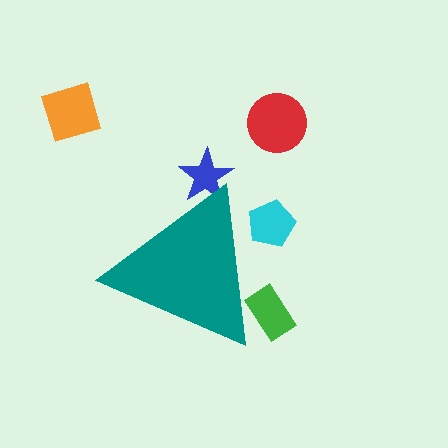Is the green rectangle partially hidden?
Yes, the green rectangle is partially hidden behind the teal triangle.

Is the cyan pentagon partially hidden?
Yes, the cyan pentagon is partially hidden behind the teal triangle.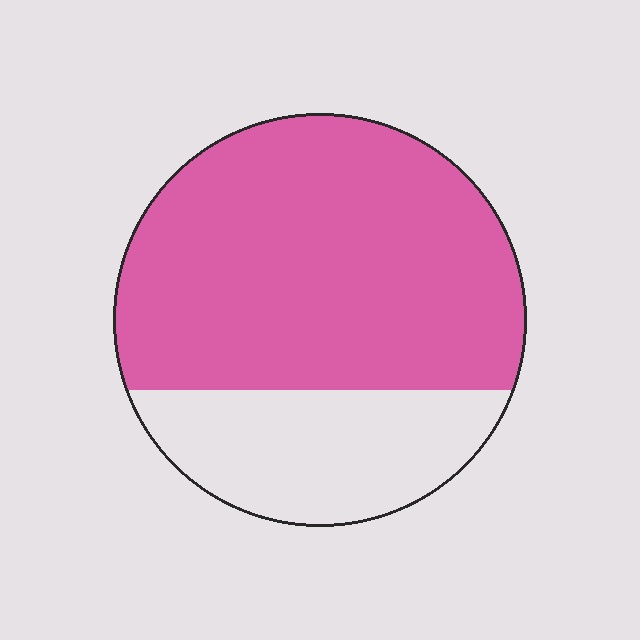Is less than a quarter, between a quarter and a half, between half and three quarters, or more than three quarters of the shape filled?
Between half and three quarters.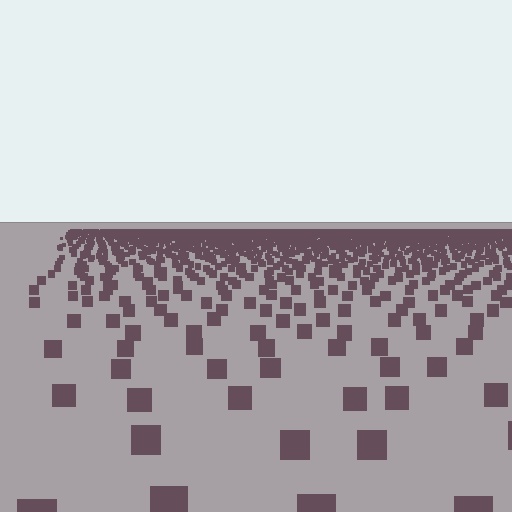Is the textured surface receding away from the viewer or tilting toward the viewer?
The surface is receding away from the viewer. Texture elements get smaller and denser toward the top.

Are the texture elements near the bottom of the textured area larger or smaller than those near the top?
Larger. Near the bottom, elements are closer to the viewer and appear at a bigger on-screen size.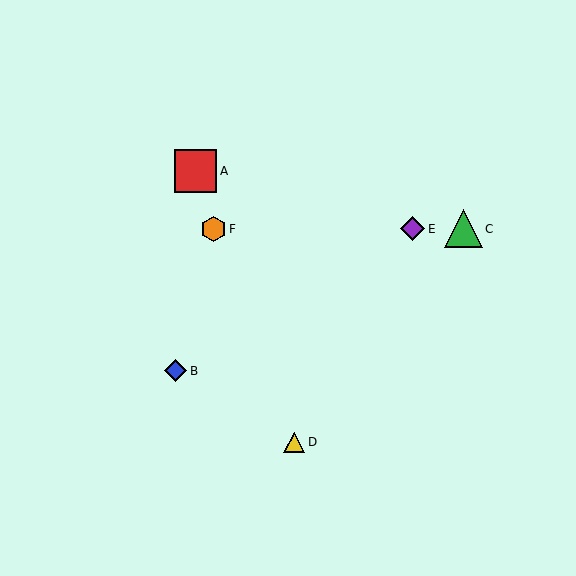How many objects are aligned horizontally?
3 objects (C, E, F) are aligned horizontally.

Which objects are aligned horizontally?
Objects C, E, F are aligned horizontally.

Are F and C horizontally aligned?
Yes, both are at y≈229.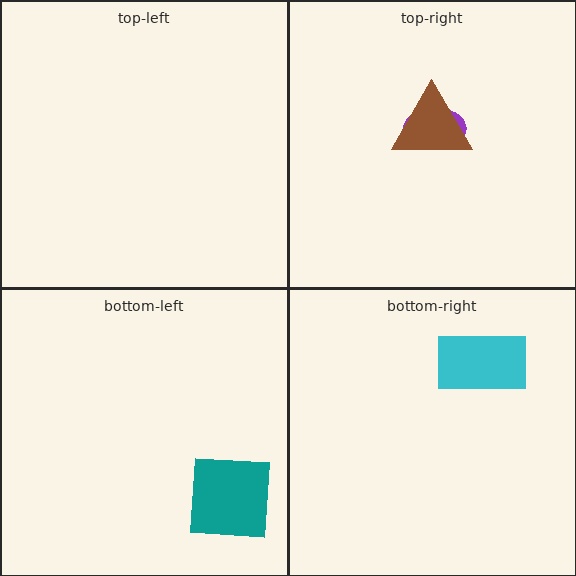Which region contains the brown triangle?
The top-right region.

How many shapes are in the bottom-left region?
1.